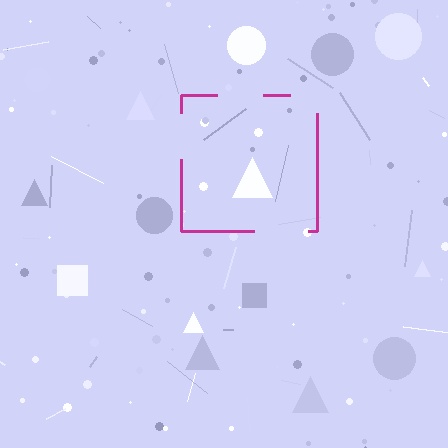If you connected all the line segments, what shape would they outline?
They would outline a square.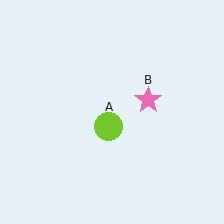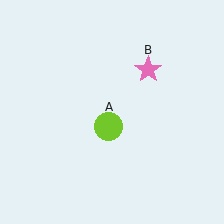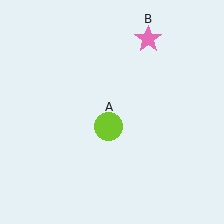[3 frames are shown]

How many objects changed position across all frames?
1 object changed position: pink star (object B).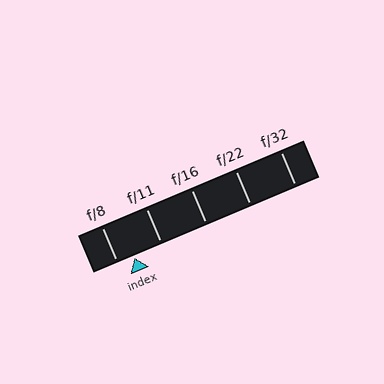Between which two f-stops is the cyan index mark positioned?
The index mark is between f/8 and f/11.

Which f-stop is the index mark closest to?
The index mark is closest to f/8.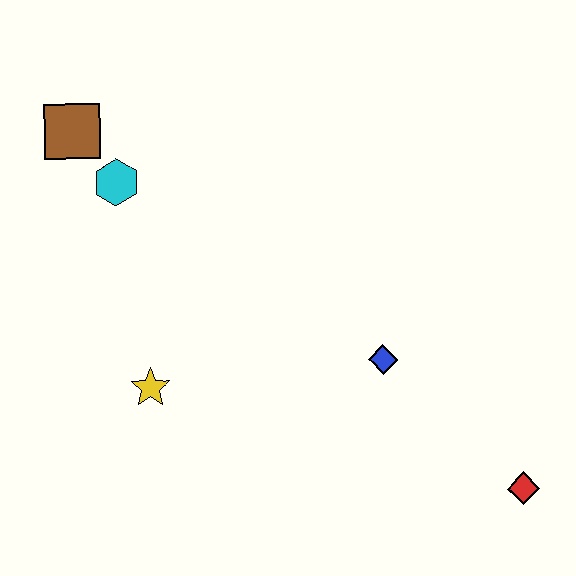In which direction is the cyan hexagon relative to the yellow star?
The cyan hexagon is above the yellow star.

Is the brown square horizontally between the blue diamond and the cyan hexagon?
No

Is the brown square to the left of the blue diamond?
Yes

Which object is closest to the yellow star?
The cyan hexagon is closest to the yellow star.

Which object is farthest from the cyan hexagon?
The red diamond is farthest from the cyan hexagon.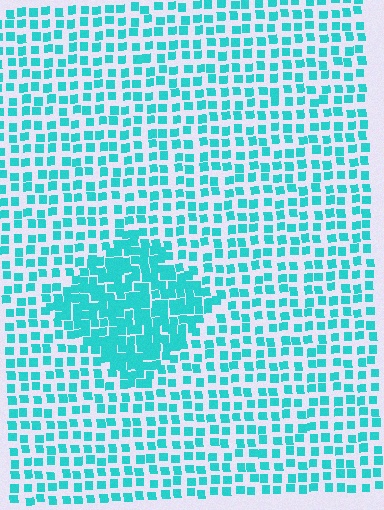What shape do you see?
I see a diamond.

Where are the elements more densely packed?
The elements are more densely packed inside the diamond boundary.